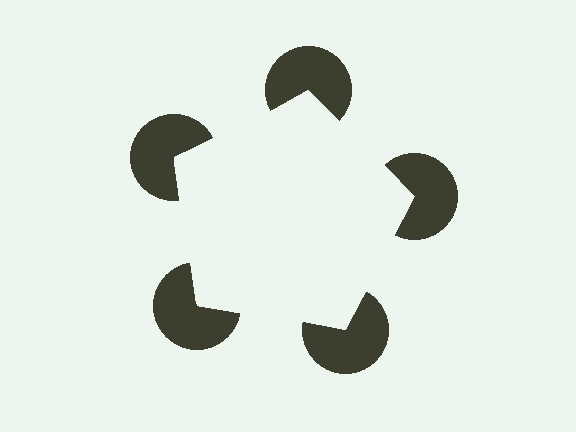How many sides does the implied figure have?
5 sides.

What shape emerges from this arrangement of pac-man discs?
An illusory pentagon — its edges are inferred from the aligned wedge cuts in the pac-man discs, not physically drawn.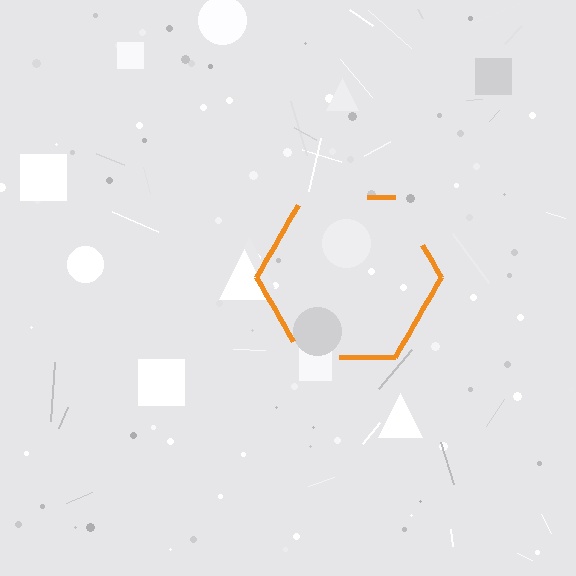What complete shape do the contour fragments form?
The contour fragments form a hexagon.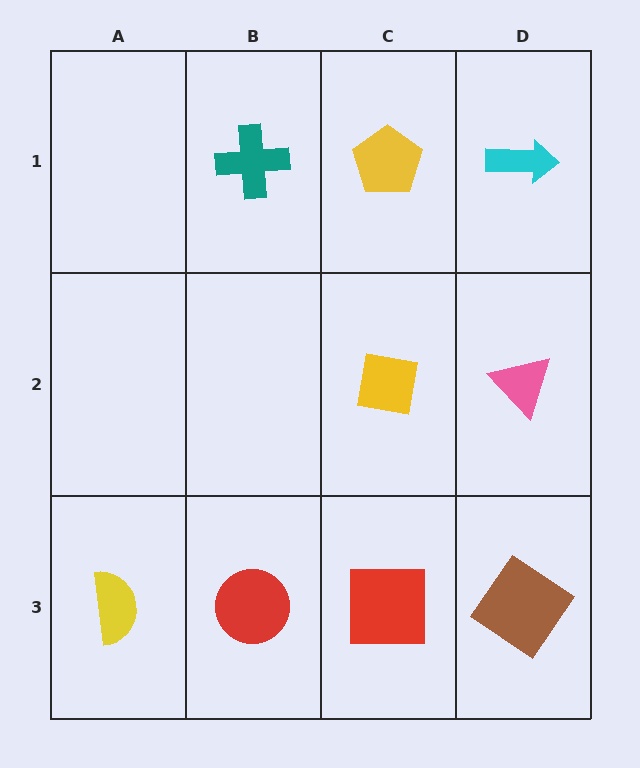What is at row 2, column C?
A yellow square.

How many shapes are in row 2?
2 shapes.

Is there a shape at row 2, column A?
No, that cell is empty.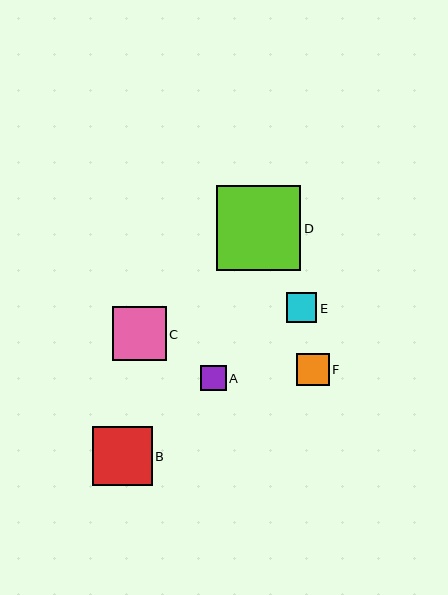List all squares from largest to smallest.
From largest to smallest: D, B, C, F, E, A.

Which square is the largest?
Square D is the largest with a size of approximately 84 pixels.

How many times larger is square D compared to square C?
Square D is approximately 1.6 times the size of square C.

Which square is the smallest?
Square A is the smallest with a size of approximately 25 pixels.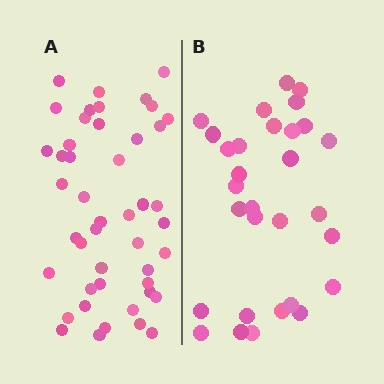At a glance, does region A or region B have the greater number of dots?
Region A (the left region) has more dots.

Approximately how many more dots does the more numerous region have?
Region A has approximately 15 more dots than region B.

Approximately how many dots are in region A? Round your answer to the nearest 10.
About 50 dots. (The exact count is 46, which rounds to 50.)